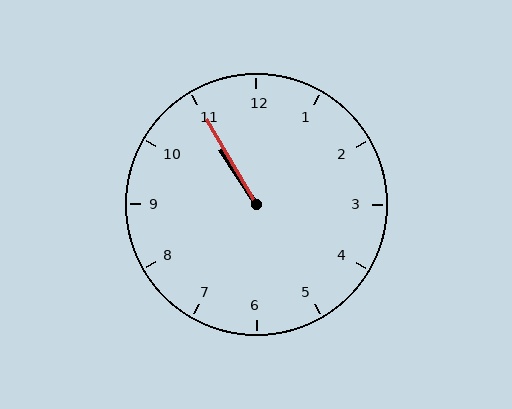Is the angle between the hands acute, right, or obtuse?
It is acute.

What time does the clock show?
10:55.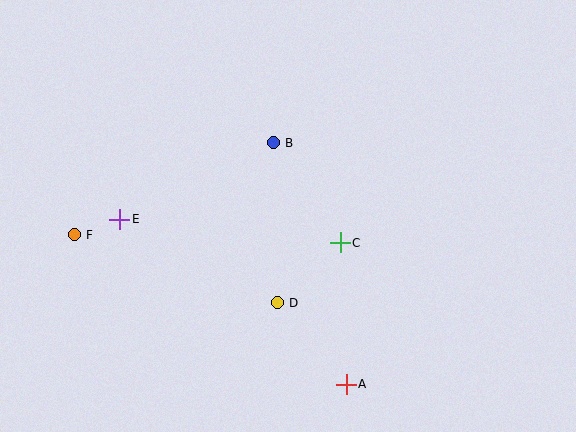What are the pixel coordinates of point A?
Point A is at (346, 384).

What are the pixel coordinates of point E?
Point E is at (120, 219).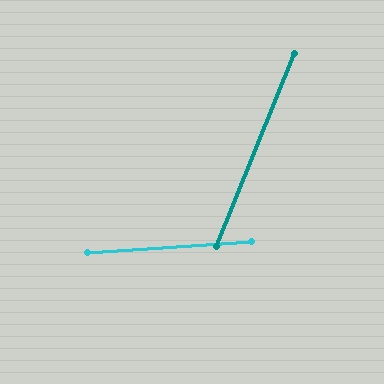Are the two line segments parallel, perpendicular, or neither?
Neither parallel nor perpendicular — they differ by about 64°.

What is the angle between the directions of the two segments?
Approximately 64 degrees.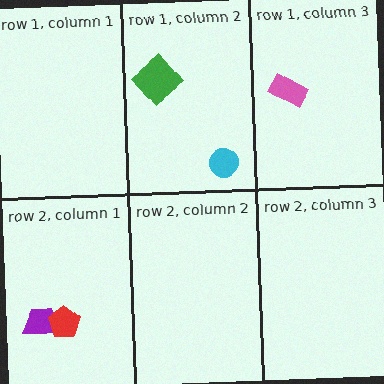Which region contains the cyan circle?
The row 1, column 2 region.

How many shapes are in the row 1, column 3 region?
1.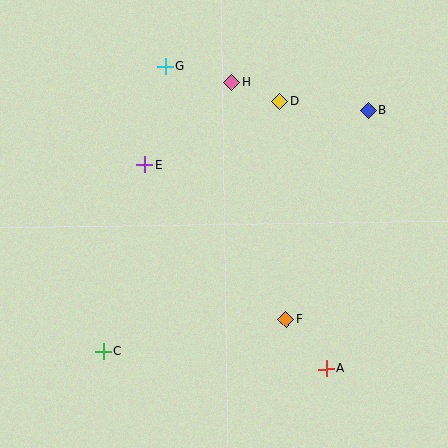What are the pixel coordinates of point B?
Point B is at (368, 110).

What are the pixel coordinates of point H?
Point H is at (231, 82).